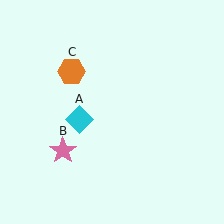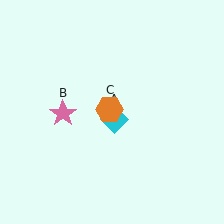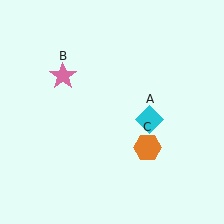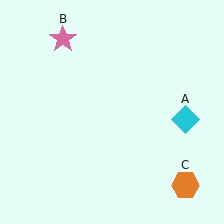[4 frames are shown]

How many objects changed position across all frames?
3 objects changed position: cyan diamond (object A), pink star (object B), orange hexagon (object C).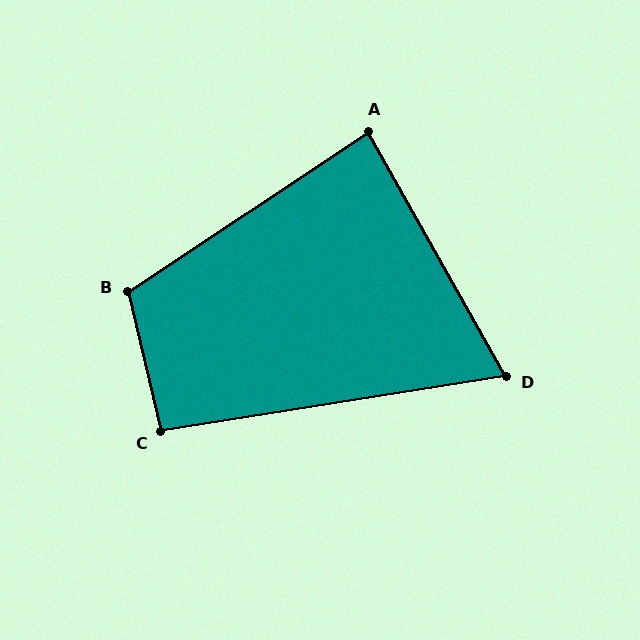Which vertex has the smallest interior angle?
D, at approximately 70 degrees.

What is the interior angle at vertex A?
Approximately 86 degrees (approximately right).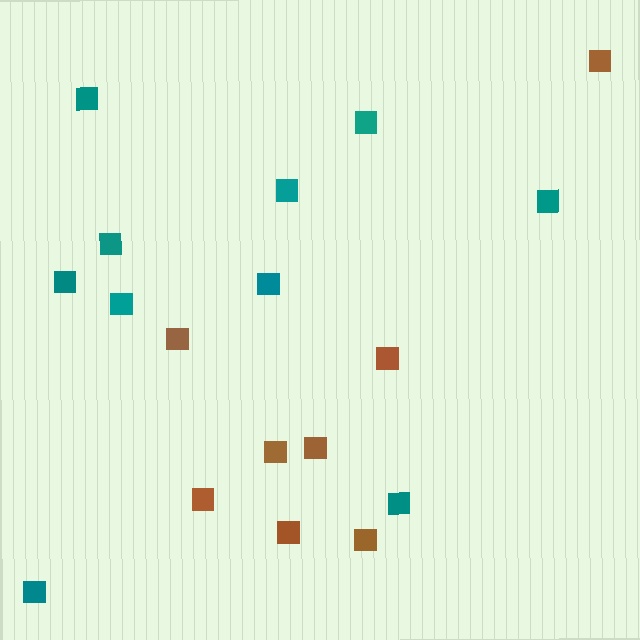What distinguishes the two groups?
There are 2 groups: one group of teal squares (10) and one group of brown squares (8).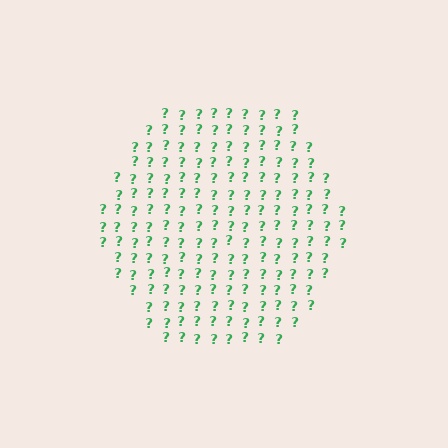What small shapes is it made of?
It is made of small question marks.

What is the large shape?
The large shape is a hexagon.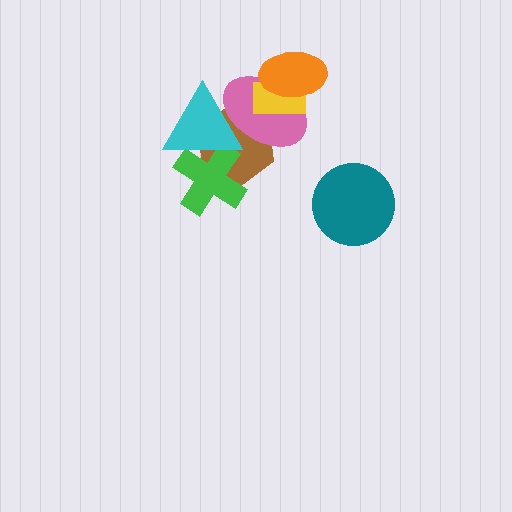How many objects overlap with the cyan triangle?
3 objects overlap with the cyan triangle.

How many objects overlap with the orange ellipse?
2 objects overlap with the orange ellipse.